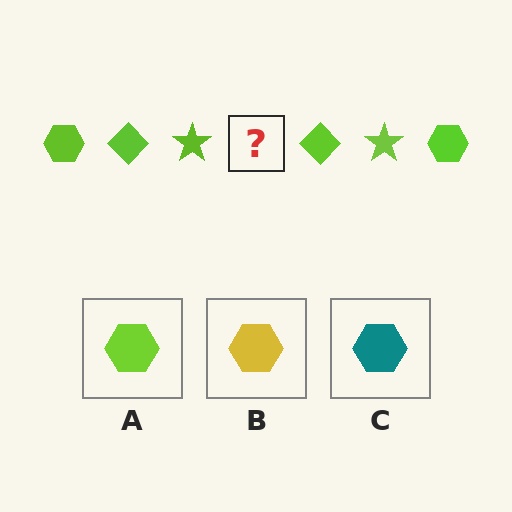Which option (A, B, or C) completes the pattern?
A.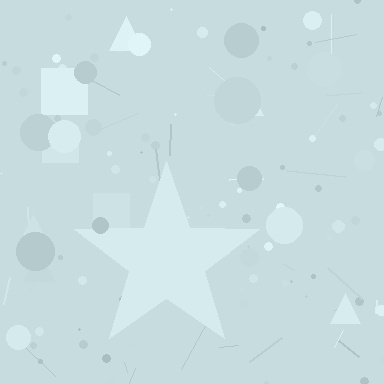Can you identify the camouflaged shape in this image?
The camouflaged shape is a star.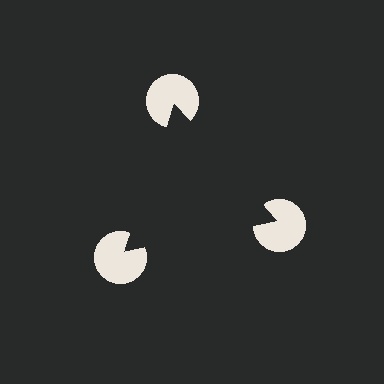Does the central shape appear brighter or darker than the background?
It typically appears slightly darker than the background, even though no actual brightness change is drawn.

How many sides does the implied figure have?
3 sides.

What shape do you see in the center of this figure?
An illusory triangle — its edges are inferred from the aligned wedge cuts in the pac-man discs, not physically drawn.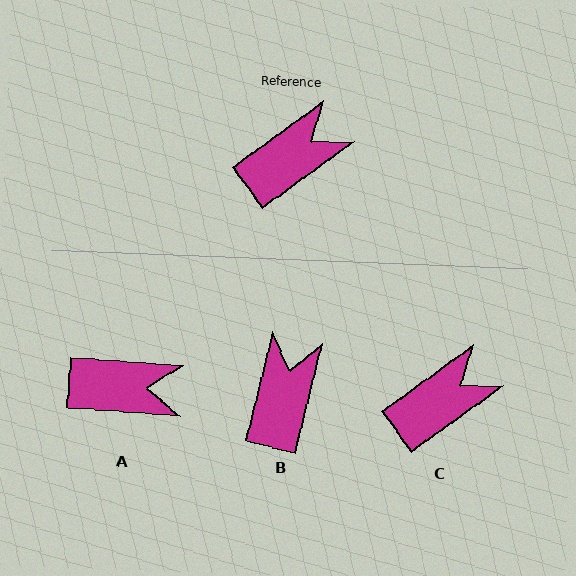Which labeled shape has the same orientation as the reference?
C.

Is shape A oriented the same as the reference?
No, it is off by about 40 degrees.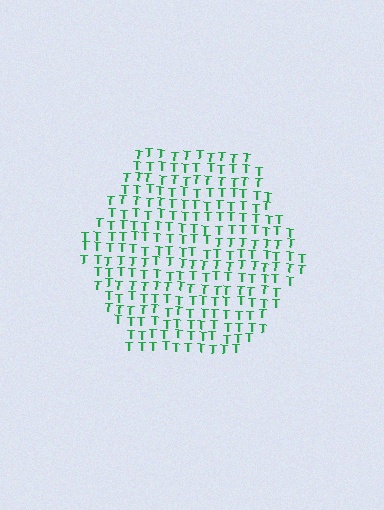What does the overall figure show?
The overall figure shows a hexagon.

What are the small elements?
The small elements are letter T's.